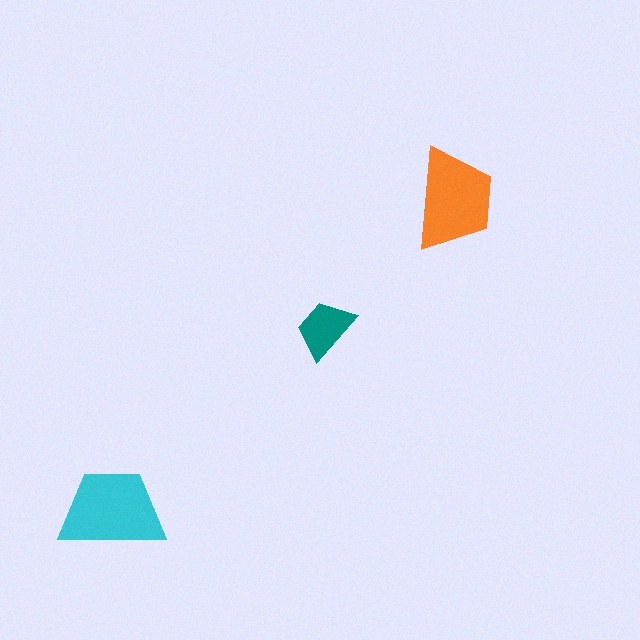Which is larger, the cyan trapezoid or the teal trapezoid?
The cyan one.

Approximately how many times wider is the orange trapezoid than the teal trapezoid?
About 1.5 times wider.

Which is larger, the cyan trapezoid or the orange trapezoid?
The cyan one.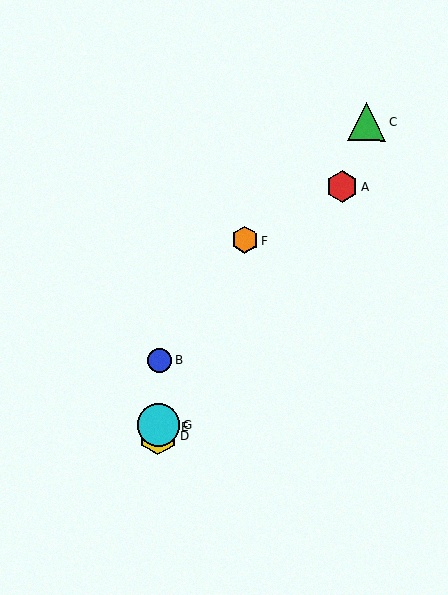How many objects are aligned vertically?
4 objects (B, D, E, G) are aligned vertically.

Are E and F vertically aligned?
No, E is at x≈158 and F is at x≈245.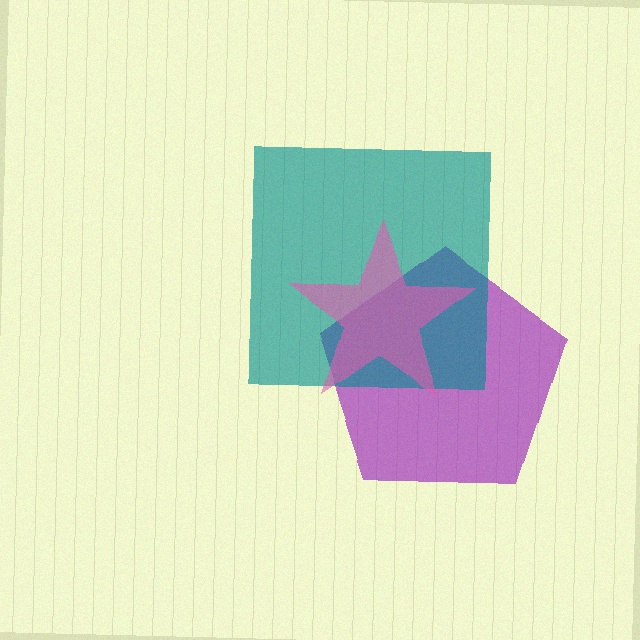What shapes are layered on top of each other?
The layered shapes are: a purple pentagon, a teal square, a pink star.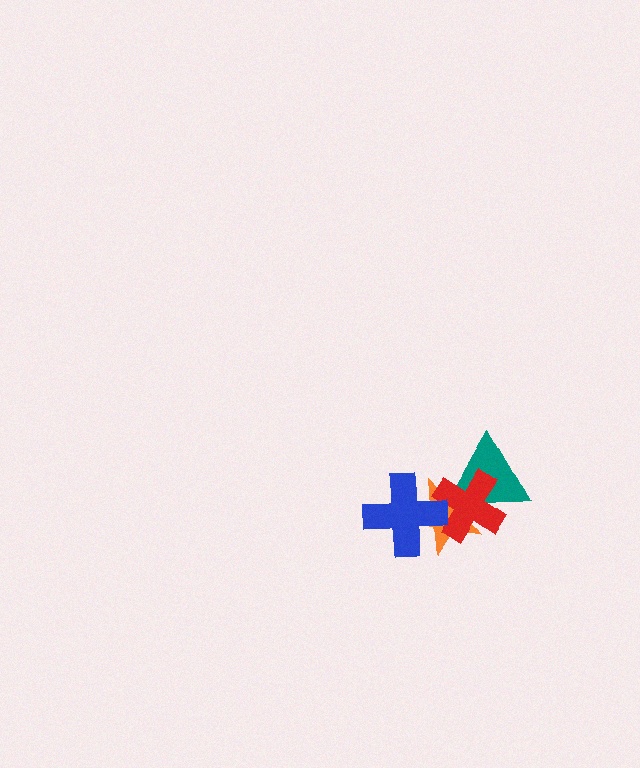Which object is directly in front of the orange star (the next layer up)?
The teal triangle is directly in front of the orange star.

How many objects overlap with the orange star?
3 objects overlap with the orange star.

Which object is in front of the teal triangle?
The red cross is in front of the teal triangle.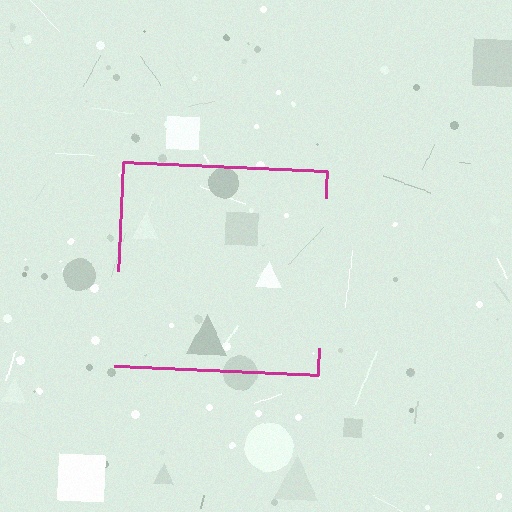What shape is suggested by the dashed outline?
The dashed outline suggests a square.